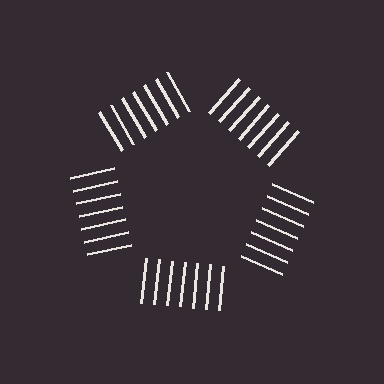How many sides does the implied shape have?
5 sides — the line-ends trace a pentagon.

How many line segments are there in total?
35 — 7 along each of the 5 edges.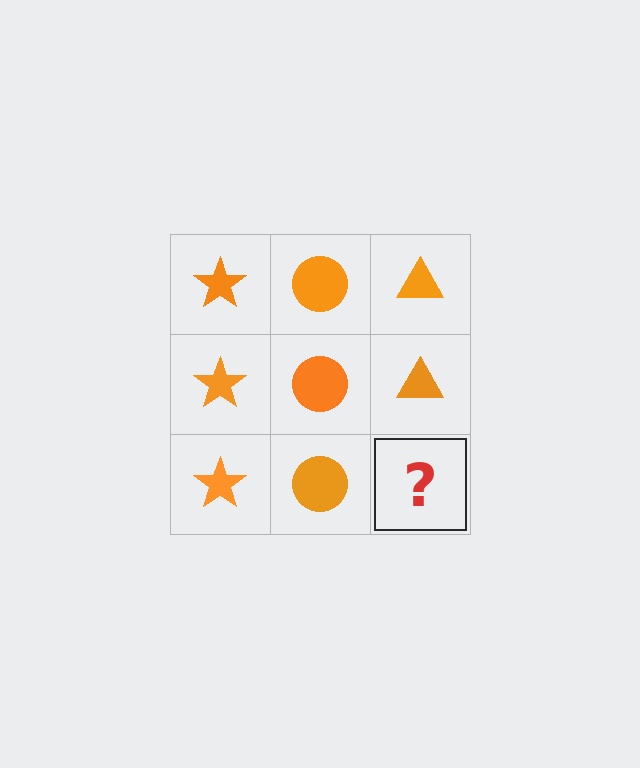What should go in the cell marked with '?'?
The missing cell should contain an orange triangle.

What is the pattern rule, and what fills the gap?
The rule is that each column has a consistent shape. The gap should be filled with an orange triangle.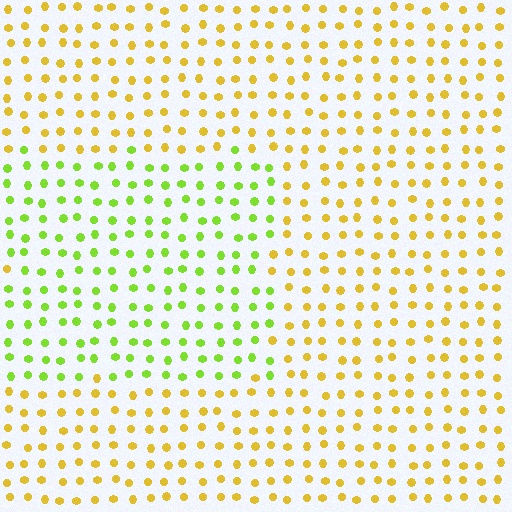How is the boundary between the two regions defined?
The boundary is defined purely by a slight shift in hue (about 45 degrees). Spacing, size, and orientation are identical on both sides.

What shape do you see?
I see a rectangle.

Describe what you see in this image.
The image is filled with small yellow elements in a uniform arrangement. A rectangle-shaped region is visible where the elements are tinted to a slightly different hue, forming a subtle color boundary.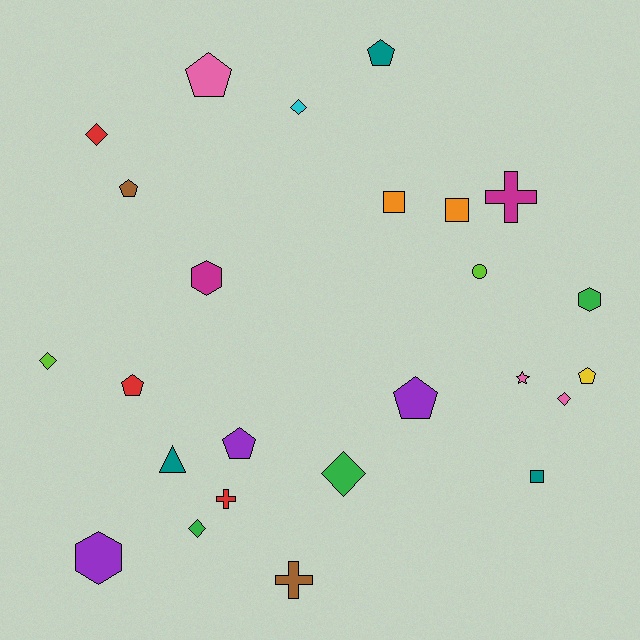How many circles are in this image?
There is 1 circle.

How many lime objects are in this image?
There are 2 lime objects.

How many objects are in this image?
There are 25 objects.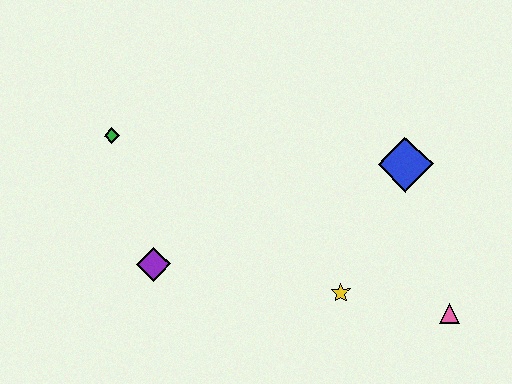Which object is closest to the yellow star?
The pink triangle is closest to the yellow star.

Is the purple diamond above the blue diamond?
No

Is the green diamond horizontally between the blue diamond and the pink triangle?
No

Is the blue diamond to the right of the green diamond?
Yes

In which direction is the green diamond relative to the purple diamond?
The green diamond is above the purple diamond.